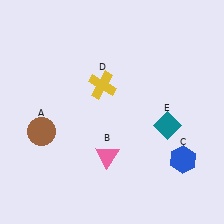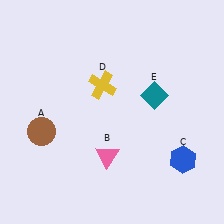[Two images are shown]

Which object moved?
The teal diamond (E) moved up.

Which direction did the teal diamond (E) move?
The teal diamond (E) moved up.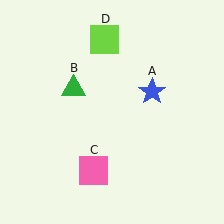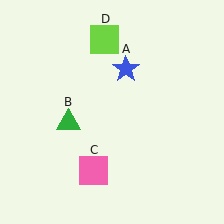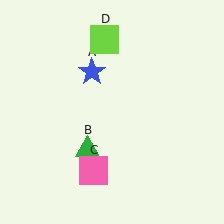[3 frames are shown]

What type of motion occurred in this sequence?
The blue star (object A), green triangle (object B) rotated counterclockwise around the center of the scene.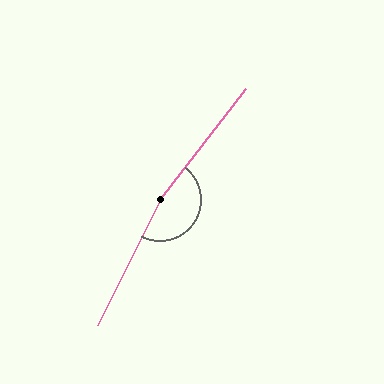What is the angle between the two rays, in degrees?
Approximately 169 degrees.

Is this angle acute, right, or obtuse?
It is obtuse.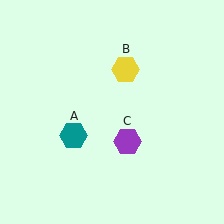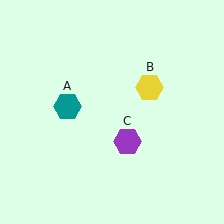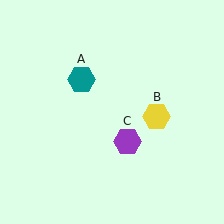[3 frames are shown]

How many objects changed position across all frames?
2 objects changed position: teal hexagon (object A), yellow hexagon (object B).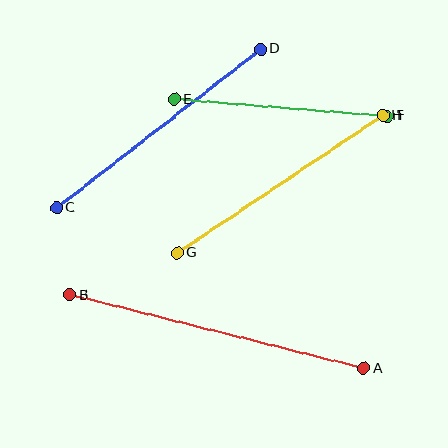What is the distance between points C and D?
The distance is approximately 258 pixels.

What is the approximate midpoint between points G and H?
The midpoint is at approximately (280, 184) pixels.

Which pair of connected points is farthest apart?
Points A and B are farthest apart.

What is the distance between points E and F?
The distance is approximately 214 pixels.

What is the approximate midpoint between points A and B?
The midpoint is at approximately (217, 332) pixels.